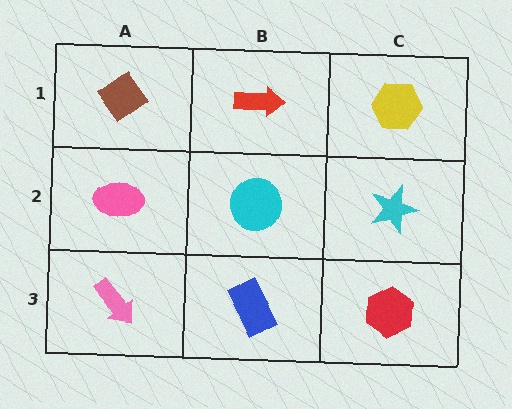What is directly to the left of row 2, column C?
A cyan circle.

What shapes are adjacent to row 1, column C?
A cyan star (row 2, column C), a red arrow (row 1, column B).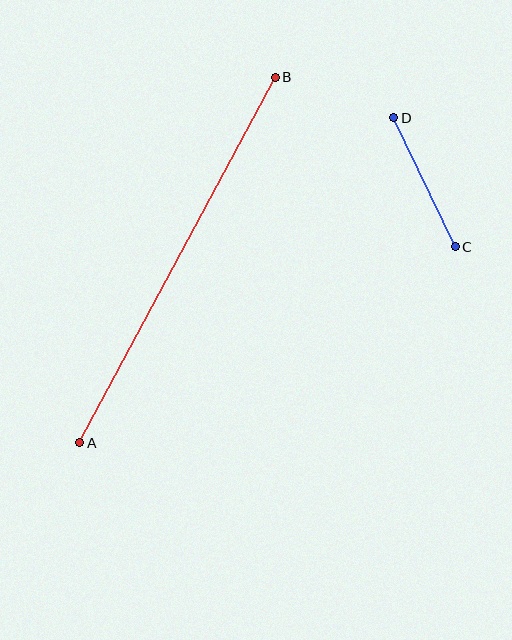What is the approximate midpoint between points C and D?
The midpoint is at approximately (424, 182) pixels.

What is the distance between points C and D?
The distance is approximately 143 pixels.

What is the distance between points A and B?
The distance is approximately 414 pixels.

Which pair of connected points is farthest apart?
Points A and B are farthest apart.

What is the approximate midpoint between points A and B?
The midpoint is at approximately (177, 260) pixels.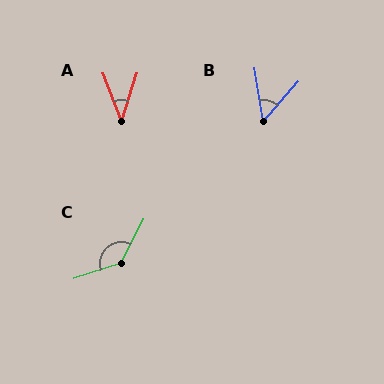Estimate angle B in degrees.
Approximately 51 degrees.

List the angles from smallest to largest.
A (39°), B (51°), C (135°).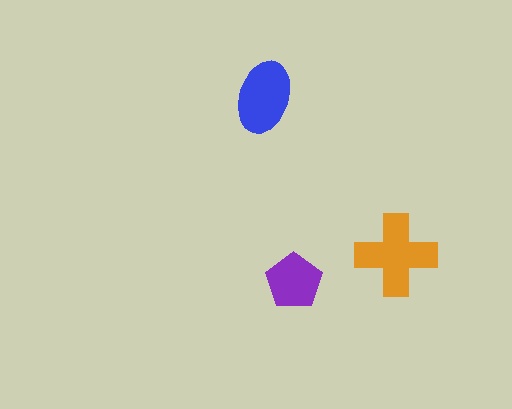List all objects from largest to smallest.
The orange cross, the blue ellipse, the purple pentagon.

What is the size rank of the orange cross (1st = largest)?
1st.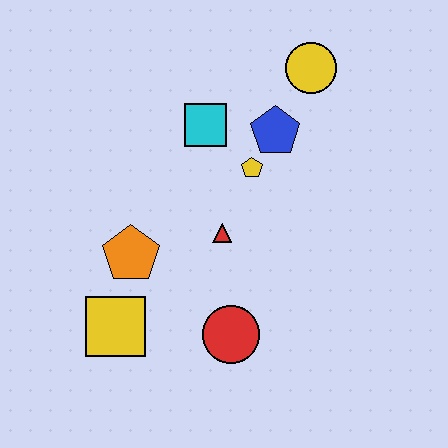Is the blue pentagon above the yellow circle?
No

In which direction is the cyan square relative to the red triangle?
The cyan square is above the red triangle.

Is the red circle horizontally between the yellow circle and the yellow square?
Yes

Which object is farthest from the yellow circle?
The yellow square is farthest from the yellow circle.